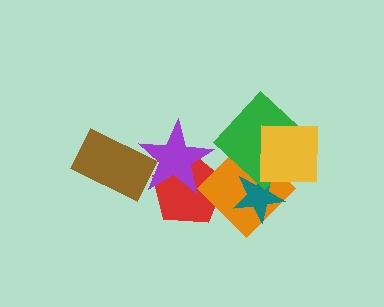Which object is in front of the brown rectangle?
The purple star is in front of the brown rectangle.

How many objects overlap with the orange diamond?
5 objects overlap with the orange diamond.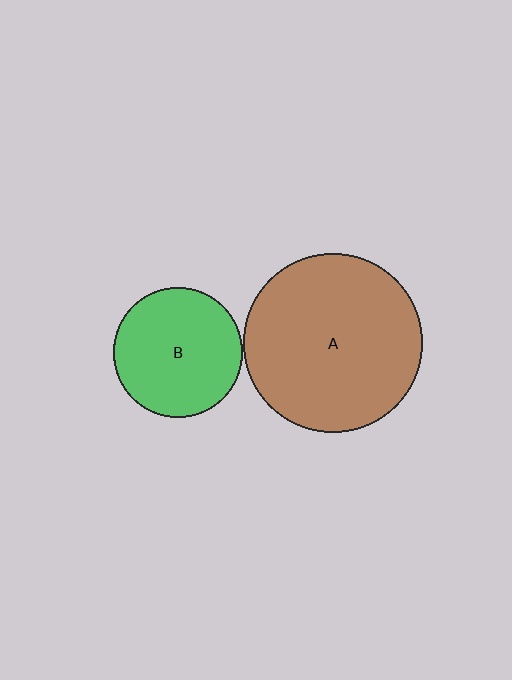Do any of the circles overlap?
No, none of the circles overlap.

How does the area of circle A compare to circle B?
Approximately 1.9 times.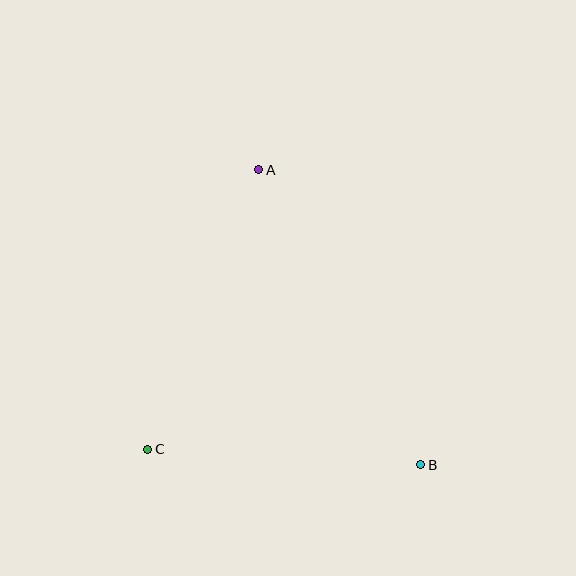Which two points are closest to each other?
Points B and C are closest to each other.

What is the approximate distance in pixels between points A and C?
The distance between A and C is approximately 301 pixels.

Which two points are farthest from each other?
Points A and B are farthest from each other.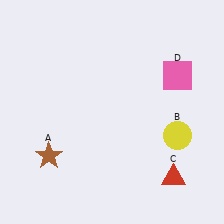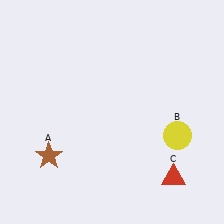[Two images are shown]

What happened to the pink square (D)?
The pink square (D) was removed in Image 2. It was in the top-right area of Image 1.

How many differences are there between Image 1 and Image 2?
There is 1 difference between the two images.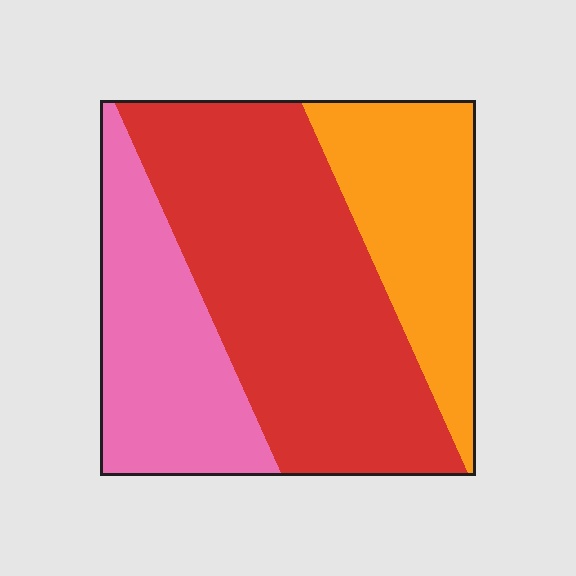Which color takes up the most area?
Red, at roughly 50%.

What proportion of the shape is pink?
Pink takes up about one quarter (1/4) of the shape.